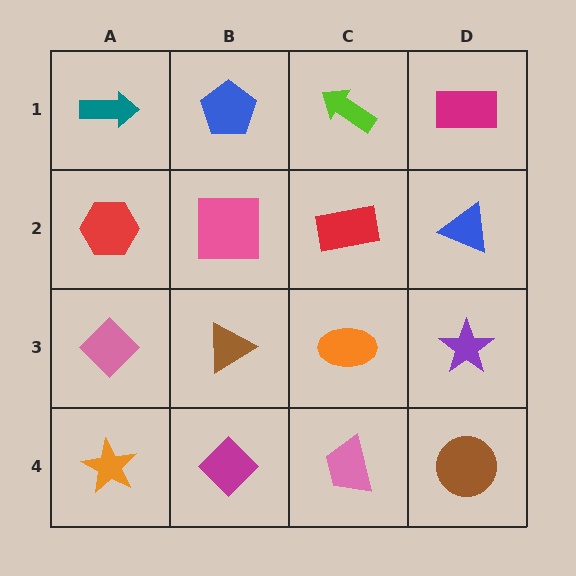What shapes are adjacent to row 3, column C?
A red rectangle (row 2, column C), a pink trapezoid (row 4, column C), a brown triangle (row 3, column B), a purple star (row 3, column D).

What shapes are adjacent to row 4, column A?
A pink diamond (row 3, column A), a magenta diamond (row 4, column B).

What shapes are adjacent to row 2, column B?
A blue pentagon (row 1, column B), a brown triangle (row 3, column B), a red hexagon (row 2, column A), a red rectangle (row 2, column C).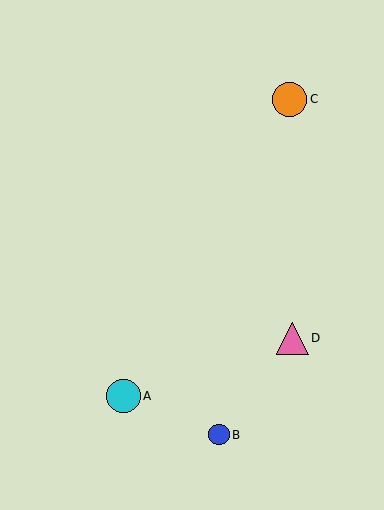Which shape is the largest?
The orange circle (labeled C) is the largest.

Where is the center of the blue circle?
The center of the blue circle is at (219, 435).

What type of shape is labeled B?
Shape B is a blue circle.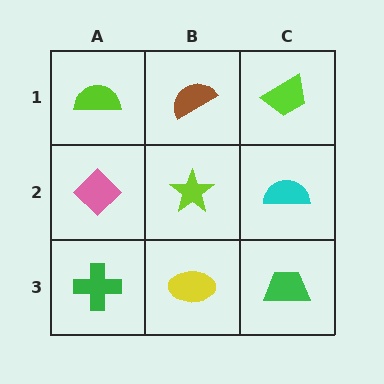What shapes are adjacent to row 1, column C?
A cyan semicircle (row 2, column C), a brown semicircle (row 1, column B).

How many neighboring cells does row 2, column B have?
4.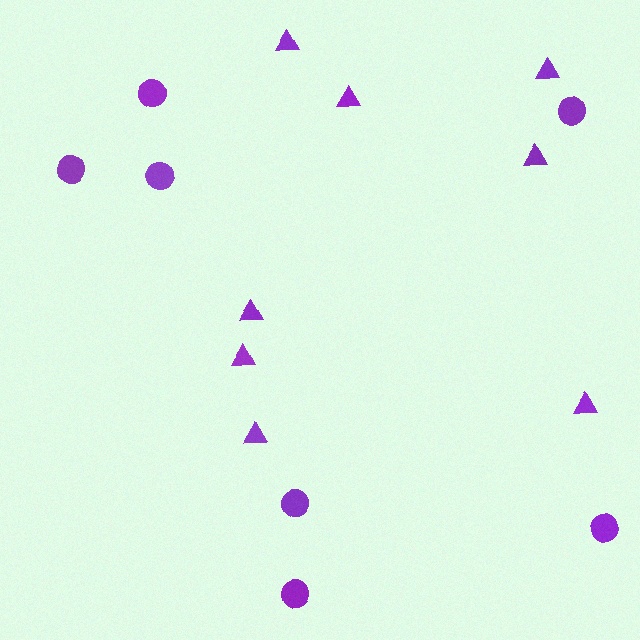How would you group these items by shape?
There are 2 groups: one group of triangles (8) and one group of circles (7).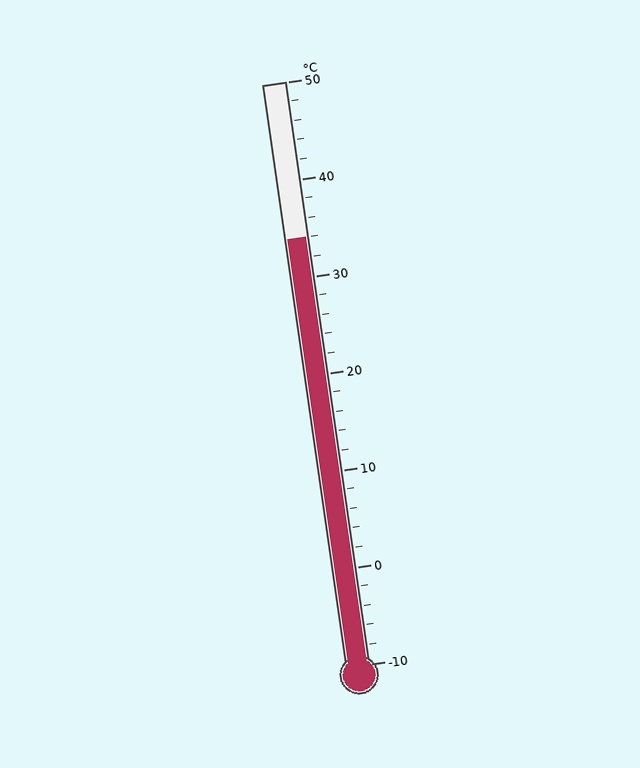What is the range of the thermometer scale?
The thermometer scale ranges from -10°C to 50°C.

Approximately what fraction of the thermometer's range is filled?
The thermometer is filled to approximately 75% of its range.